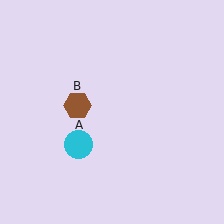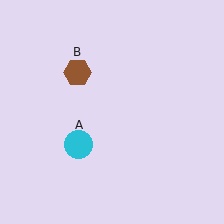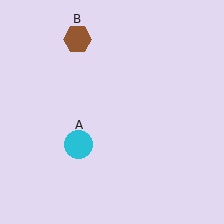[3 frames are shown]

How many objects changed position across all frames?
1 object changed position: brown hexagon (object B).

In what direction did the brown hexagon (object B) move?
The brown hexagon (object B) moved up.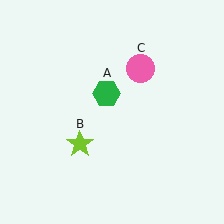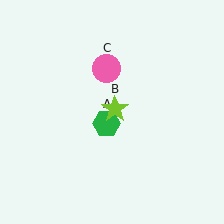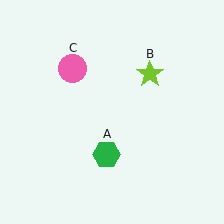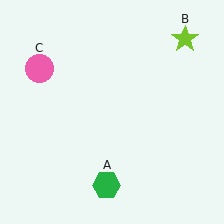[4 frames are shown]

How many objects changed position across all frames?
3 objects changed position: green hexagon (object A), lime star (object B), pink circle (object C).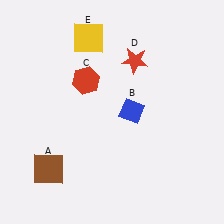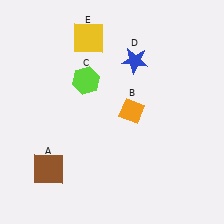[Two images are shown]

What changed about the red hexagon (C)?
In Image 1, C is red. In Image 2, it changed to lime.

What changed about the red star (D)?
In Image 1, D is red. In Image 2, it changed to blue.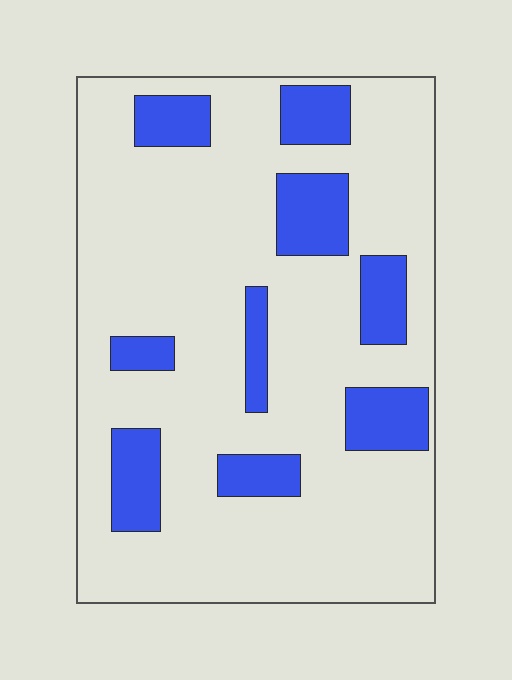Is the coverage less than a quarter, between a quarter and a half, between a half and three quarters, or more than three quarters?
Less than a quarter.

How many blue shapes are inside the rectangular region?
9.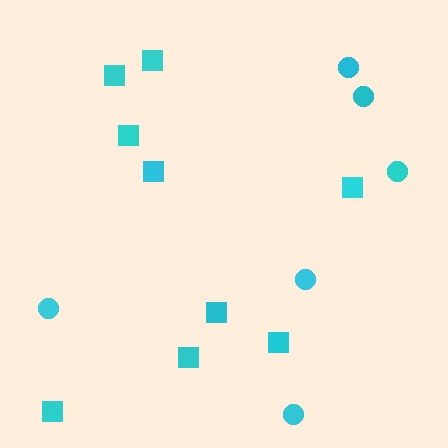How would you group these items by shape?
There are 2 groups: one group of circles (6) and one group of squares (9).